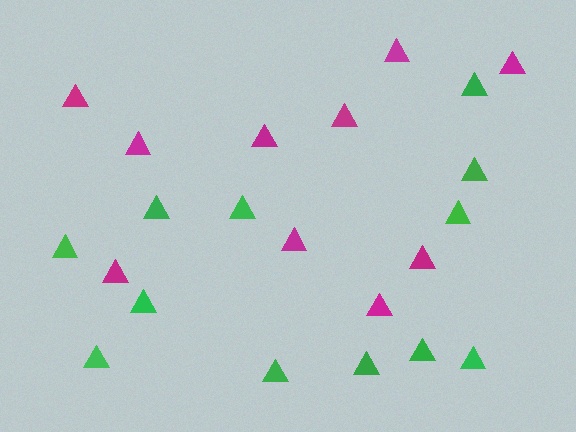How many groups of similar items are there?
There are 2 groups: one group of magenta triangles (10) and one group of green triangles (12).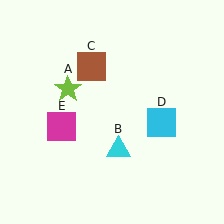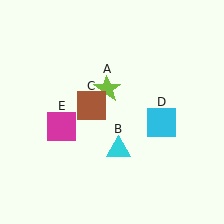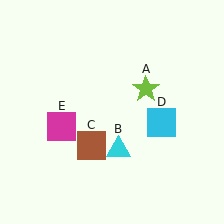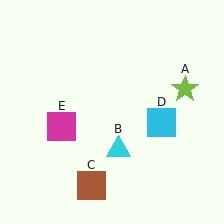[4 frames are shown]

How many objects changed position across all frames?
2 objects changed position: lime star (object A), brown square (object C).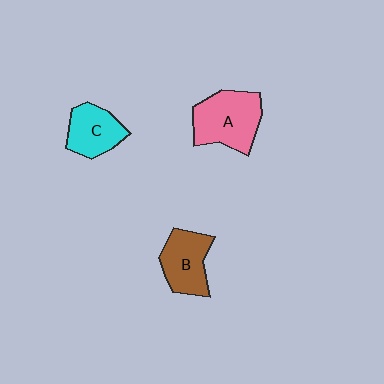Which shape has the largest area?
Shape A (pink).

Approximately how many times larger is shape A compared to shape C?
Approximately 1.5 times.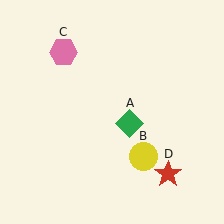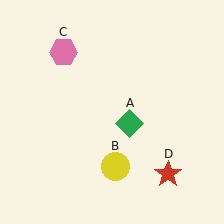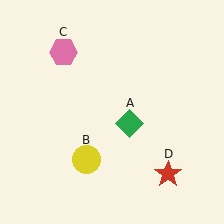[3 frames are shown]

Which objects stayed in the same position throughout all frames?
Green diamond (object A) and pink hexagon (object C) and red star (object D) remained stationary.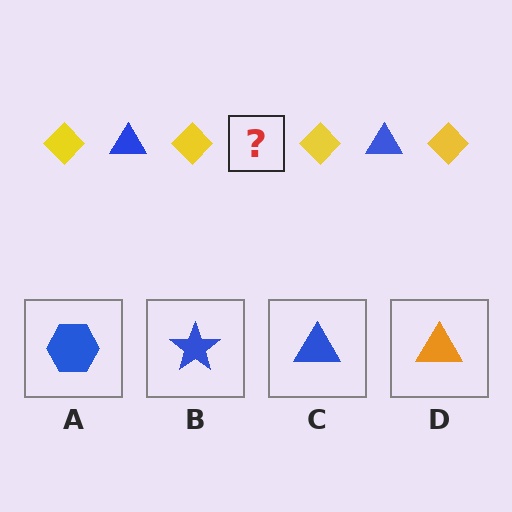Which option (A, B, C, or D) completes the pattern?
C.